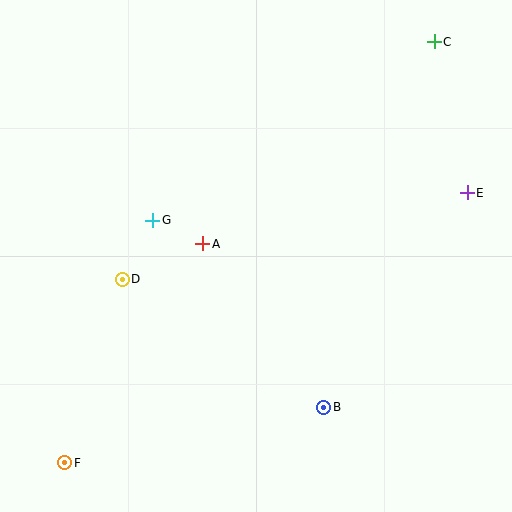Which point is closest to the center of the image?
Point A at (203, 244) is closest to the center.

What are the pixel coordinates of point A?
Point A is at (203, 244).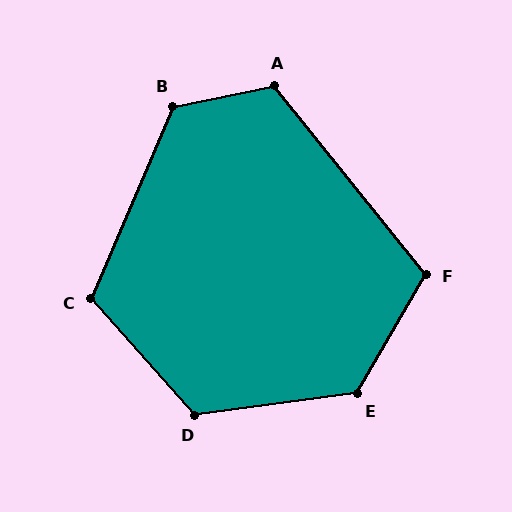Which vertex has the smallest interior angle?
F, at approximately 111 degrees.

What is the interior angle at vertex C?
Approximately 115 degrees (obtuse).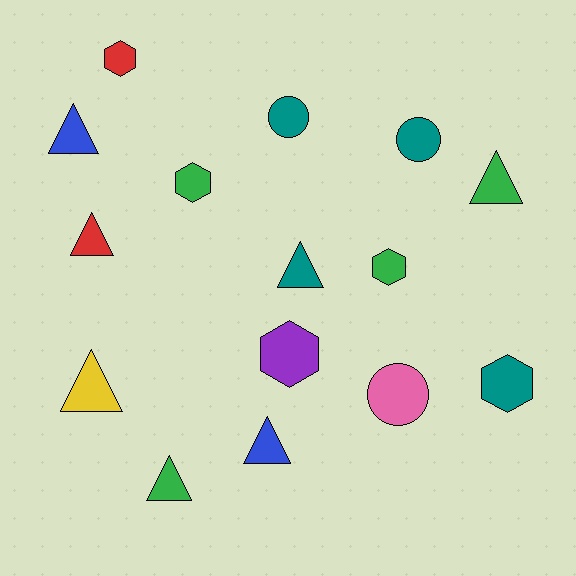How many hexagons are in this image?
There are 5 hexagons.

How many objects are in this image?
There are 15 objects.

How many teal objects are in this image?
There are 4 teal objects.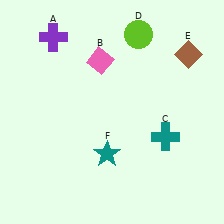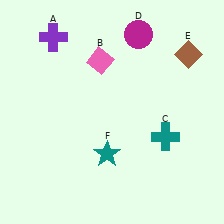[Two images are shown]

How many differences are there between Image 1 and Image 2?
There is 1 difference between the two images.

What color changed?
The circle (D) changed from lime in Image 1 to magenta in Image 2.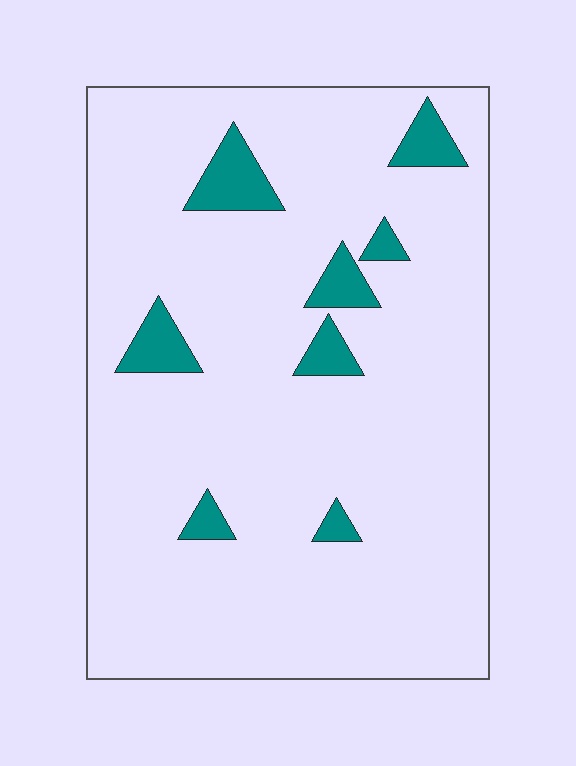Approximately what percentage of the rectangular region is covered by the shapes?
Approximately 10%.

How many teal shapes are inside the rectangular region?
8.